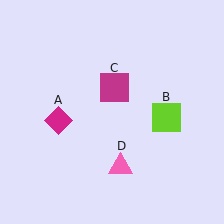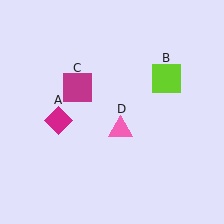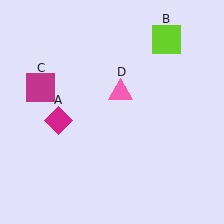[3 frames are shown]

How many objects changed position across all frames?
3 objects changed position: lime square (object B), magenta square (object C), pink triangle (object D).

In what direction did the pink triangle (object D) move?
The pink triangle (object D) moved up.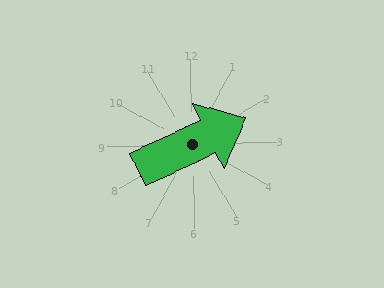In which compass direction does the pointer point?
Northeast.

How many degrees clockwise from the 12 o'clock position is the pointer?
Approximately 66 degrees.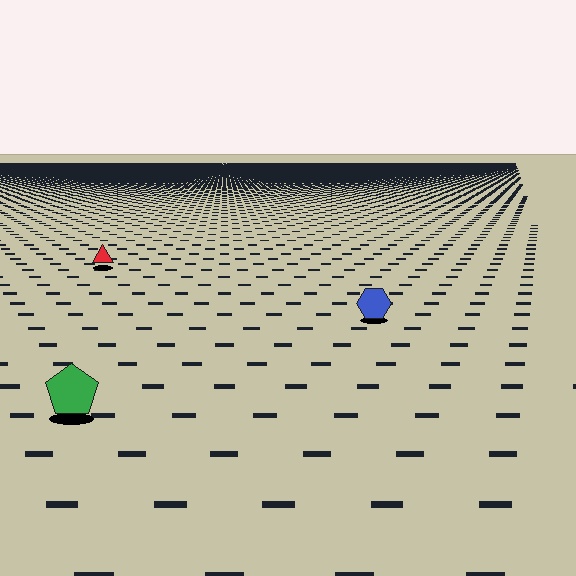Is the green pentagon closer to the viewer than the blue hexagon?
Yes. The green pentagon is closer — you can tell from the texture gradient: the ground texture is coarser near it.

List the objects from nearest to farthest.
From nearest to farthest: the green pentagon, the blue hexagon, the red triangle.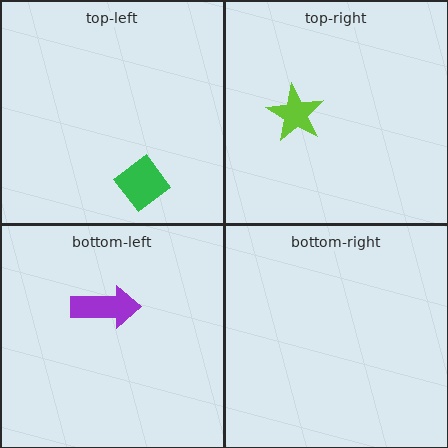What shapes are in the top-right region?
The lime star.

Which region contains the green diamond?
The top-left region.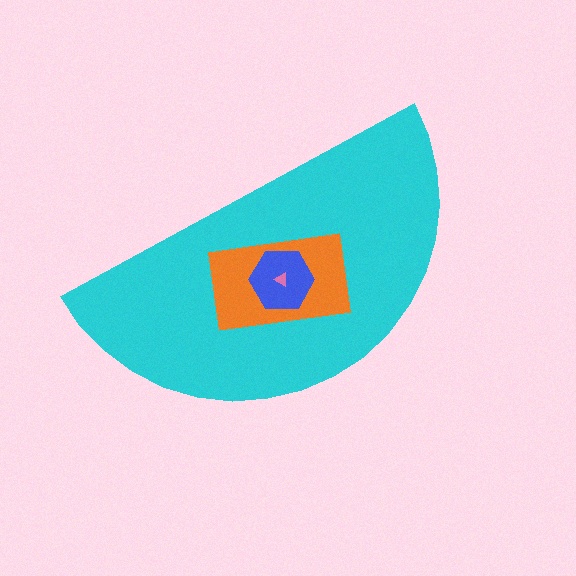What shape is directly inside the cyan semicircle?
The orange rectangle.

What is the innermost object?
The pink triangle.